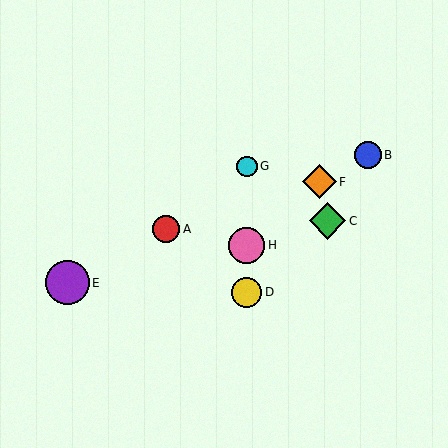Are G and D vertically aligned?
Yes, both are at x≈247.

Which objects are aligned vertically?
Objects D, G, H are aligned vertically.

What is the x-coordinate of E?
Object E is at x≈67.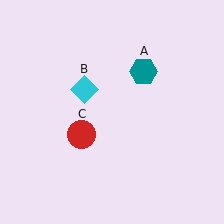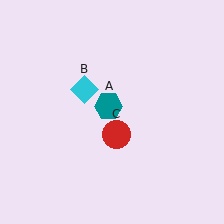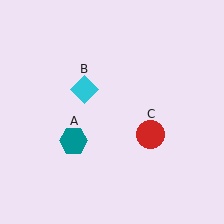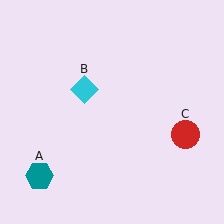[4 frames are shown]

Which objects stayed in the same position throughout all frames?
Cyan diamond (object B) remained stationary.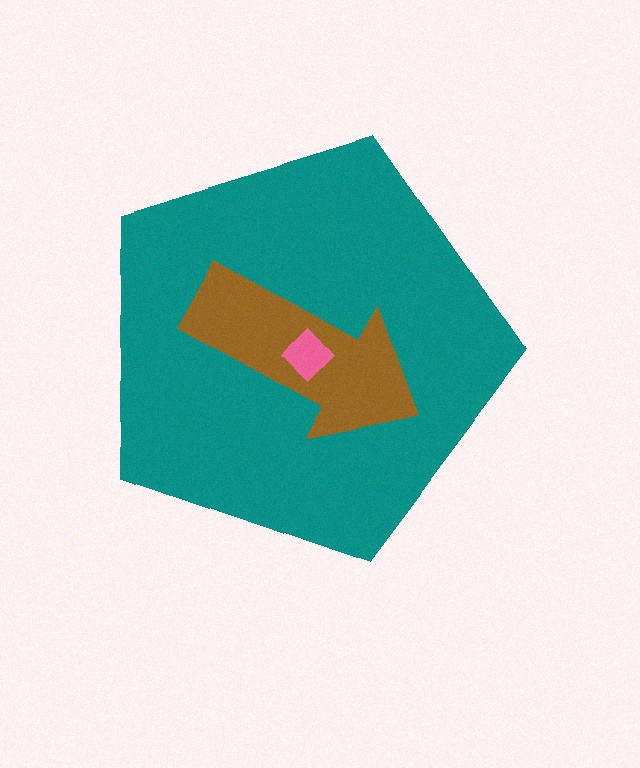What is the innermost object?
The pink diamond.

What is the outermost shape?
The teal pentagon.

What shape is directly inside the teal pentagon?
The brown arrow.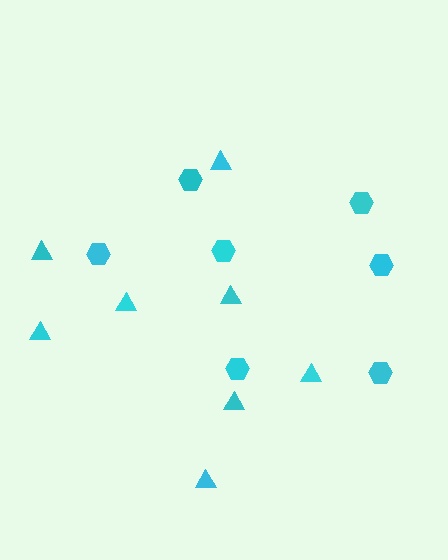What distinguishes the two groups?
There are 2 groups: one group of triangles (8) and one group of hexagons (7).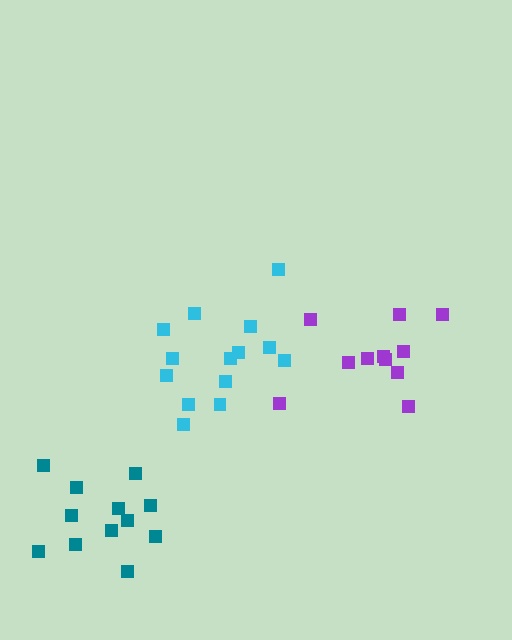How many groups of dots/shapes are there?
There are 3 groups.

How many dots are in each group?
Group 1: 11 dots, Group 2: 12 dots, Group 3: 14 dots (37 total).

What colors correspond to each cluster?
The clusters are colored: purple, teal, cyan.